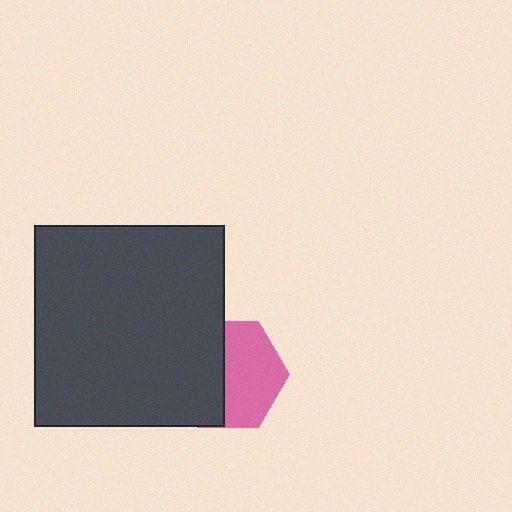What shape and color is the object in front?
The object in front is a dark gray rectangle.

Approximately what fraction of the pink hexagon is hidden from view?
Roughly 47% of the pink hexagon is hidden behind the dark gray rectangle.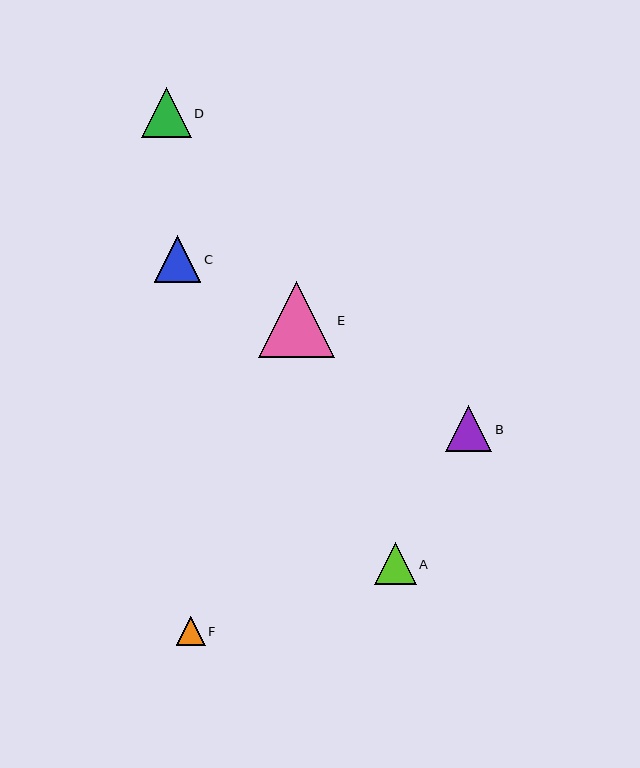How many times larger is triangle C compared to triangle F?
Triangle C is approximately 1.6 times the size of triangle F.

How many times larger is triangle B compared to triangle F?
Triangle B is approximately 1.6 times the size of triangle F.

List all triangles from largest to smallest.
From largest to smallest: E, D, C, B, A, F.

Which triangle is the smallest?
Triangle F is the smallest with a size of approximately 29 pixels.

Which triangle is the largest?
Triangle E is the largest with a size of approximately 76 pixels.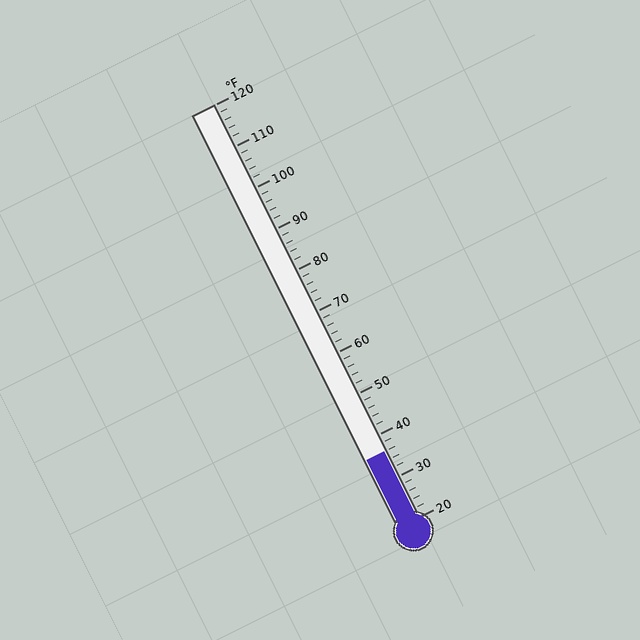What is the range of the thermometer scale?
The thermometer scale ranges from 20°F to 120°F.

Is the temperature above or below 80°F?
The temperature is below 80°F.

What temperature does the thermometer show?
The thermometer shows approximately 36°F.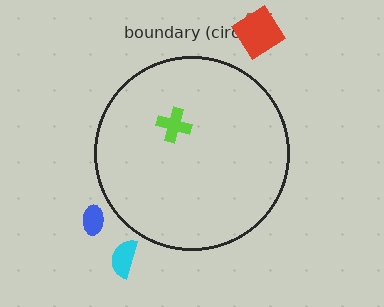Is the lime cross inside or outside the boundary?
Inside.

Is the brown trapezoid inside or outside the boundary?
Outside.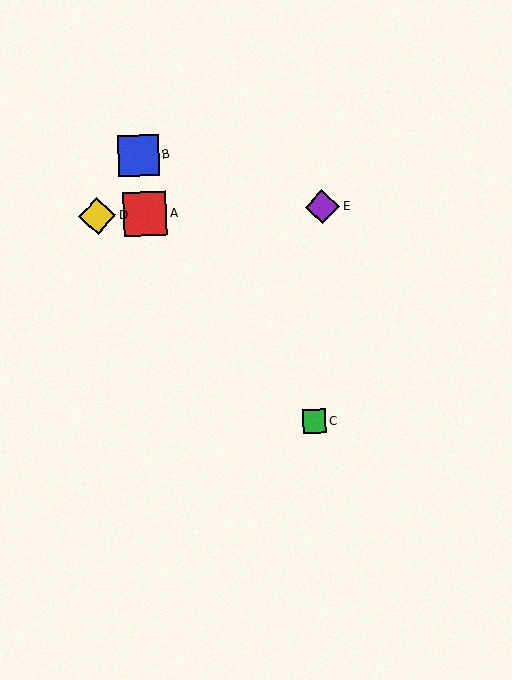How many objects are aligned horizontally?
3 objects (A, D, E) are aligned horizontally.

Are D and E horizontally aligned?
Yes, both are at y≈216.